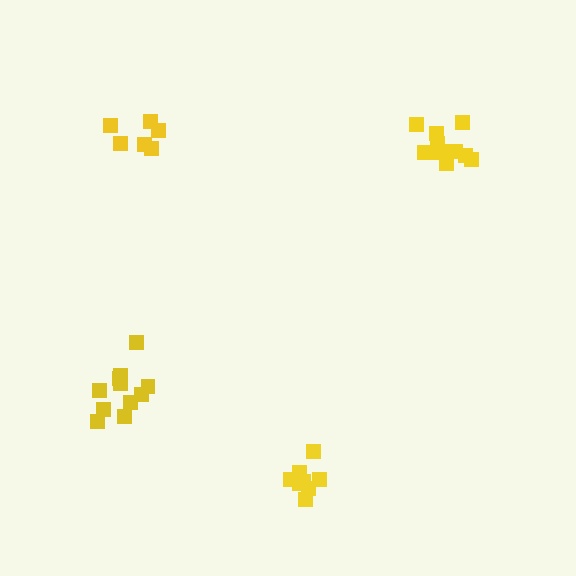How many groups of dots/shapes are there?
There are 4 groups.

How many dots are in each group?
Group 1: 11 dots, Group 2: 6 dots, Group 3: 11 dots, Group 4: 8 dots (36 total).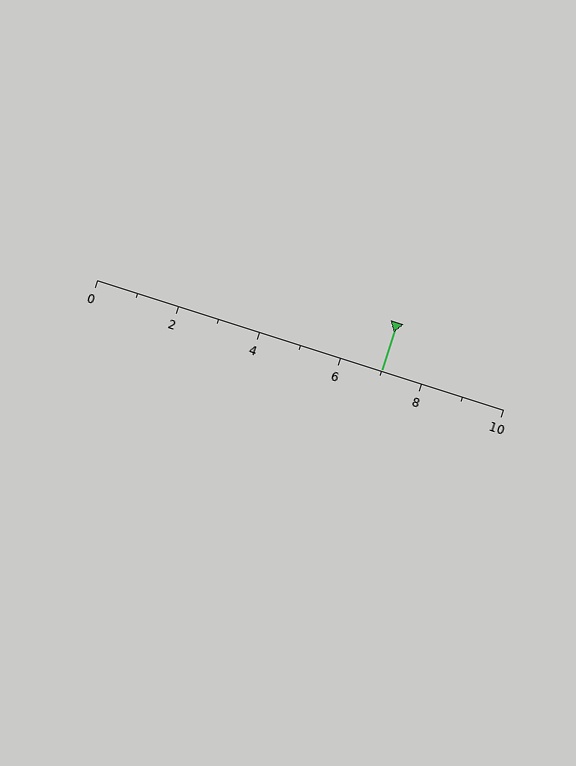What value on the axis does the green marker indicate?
The marker indicates approximately 7.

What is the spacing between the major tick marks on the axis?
The major ticks are spaced 2 apart.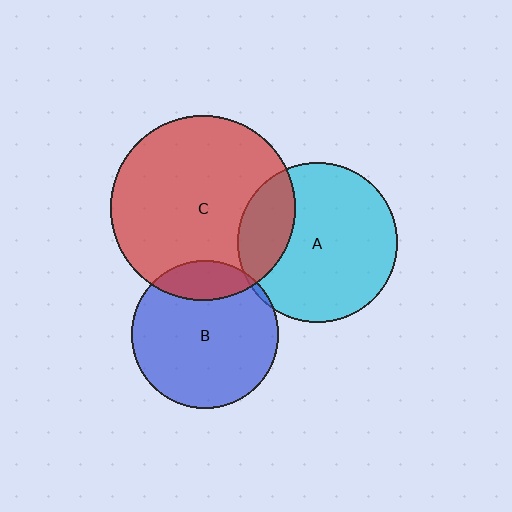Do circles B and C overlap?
Yes.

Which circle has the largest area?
Circle C (red).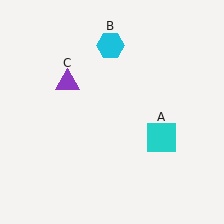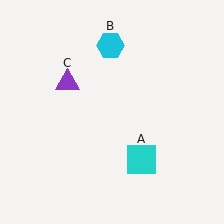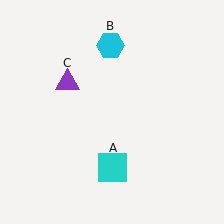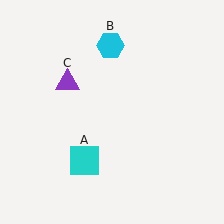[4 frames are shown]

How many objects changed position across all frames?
1 object changed position: cyan square (object A).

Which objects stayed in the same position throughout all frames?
Cyan hexagon (object B) and purple triangle (object C) remained stationary.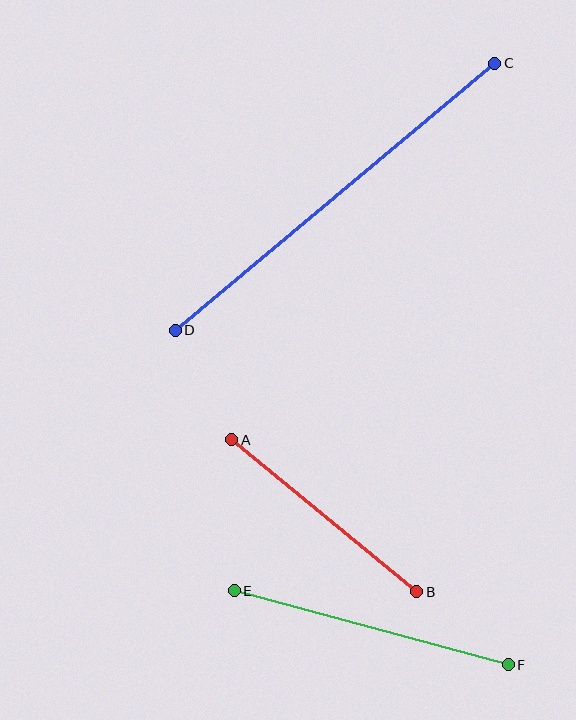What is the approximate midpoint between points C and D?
The midpoint is at approximately (335, 197) pixels.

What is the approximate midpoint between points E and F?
The midpoint is at approximately (371, 628) pixels.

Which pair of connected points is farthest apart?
Points C and D are farthest apart.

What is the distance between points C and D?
The distance is approximately 416 pixels.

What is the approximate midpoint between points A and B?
The midpoint is at approximately (324, 516) pixels.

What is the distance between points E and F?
The distance is approximately 284 pixels.